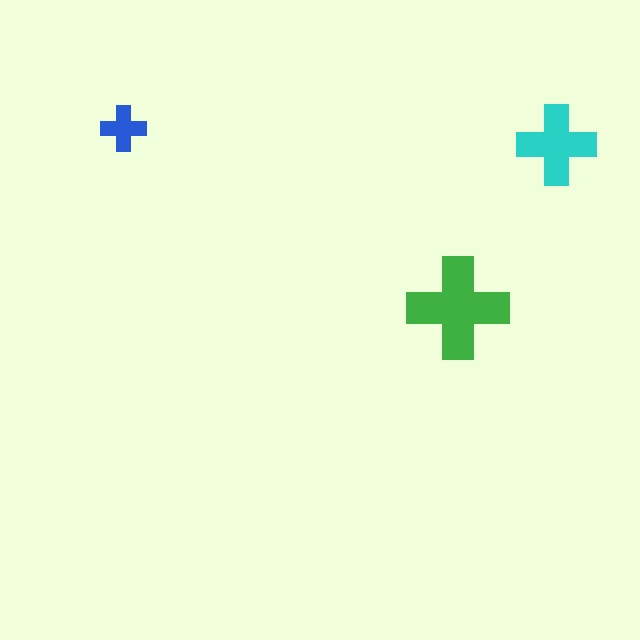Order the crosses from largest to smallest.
the green one, the cyan one, the blue one.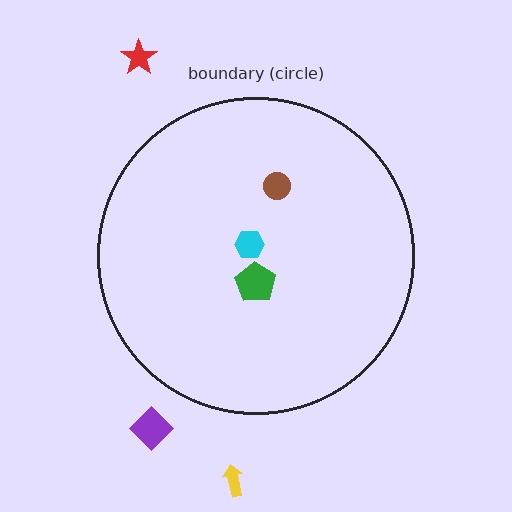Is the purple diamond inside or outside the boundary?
Outside.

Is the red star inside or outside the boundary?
Outside.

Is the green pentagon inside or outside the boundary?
Inside.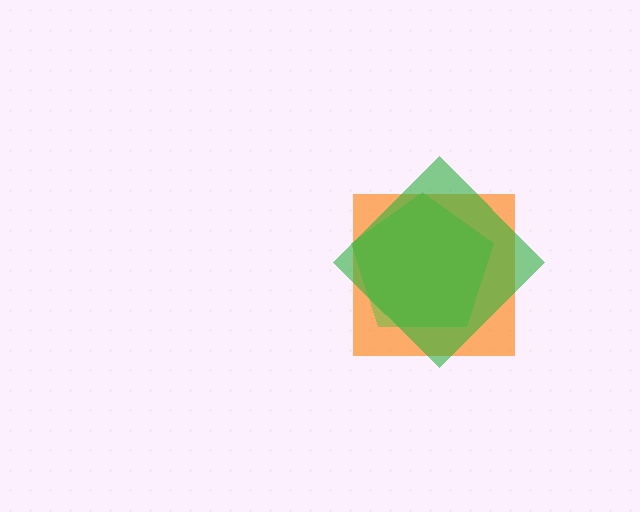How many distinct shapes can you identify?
There are 3 distinct shapes: an orange square, a lime pentagon, a green diamond.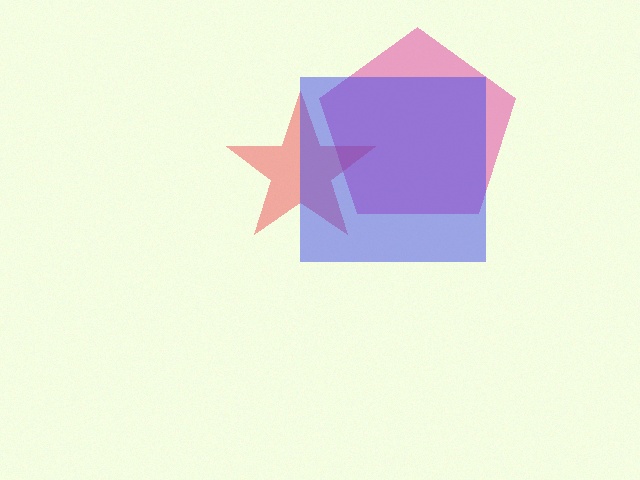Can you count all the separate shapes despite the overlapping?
Yes, there are 3 separate shapes.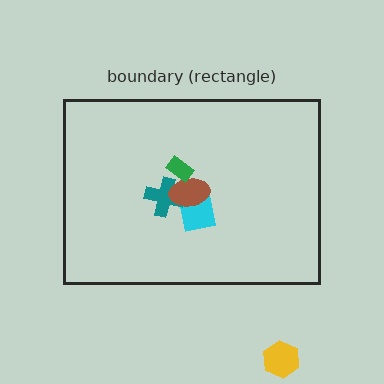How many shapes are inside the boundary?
4 inside, 1 outside.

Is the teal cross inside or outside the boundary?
Inside.